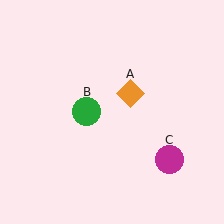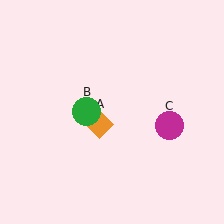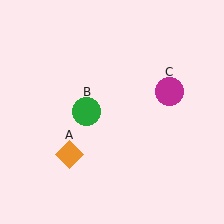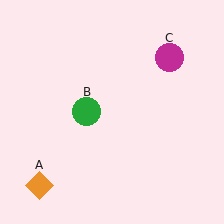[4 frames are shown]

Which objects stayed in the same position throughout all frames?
Green circle (object B) remained stationary.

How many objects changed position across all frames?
2 objects changed position: orange diamond (object A), magenta circle (object C).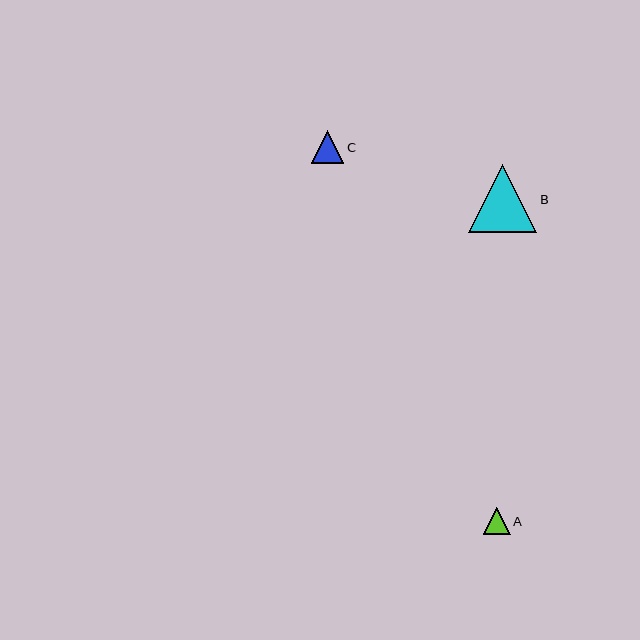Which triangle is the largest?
Triangle B is the largest with a size of approximately 68 pixels.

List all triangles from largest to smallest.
From largest to smallest: B, C, A.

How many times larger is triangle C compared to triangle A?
Triangle C is approximately 1.2 times the size of triangle A.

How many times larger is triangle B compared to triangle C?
Triangle B is approximately 2.1 times the size of triangle C.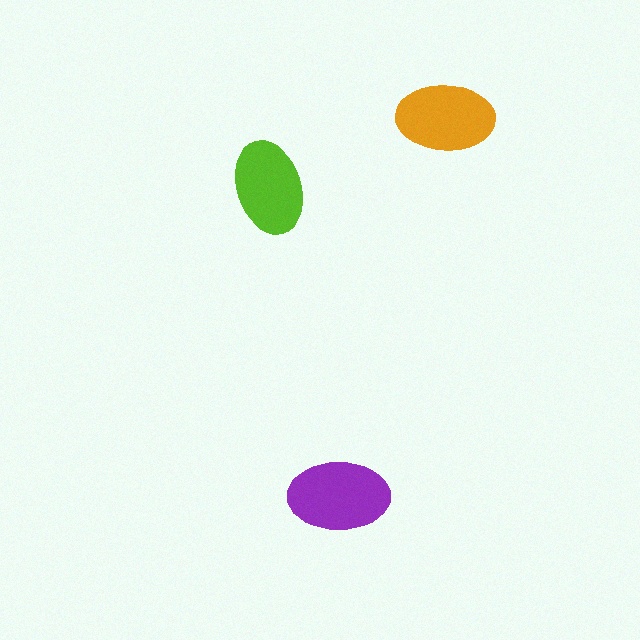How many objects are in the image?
There are 3 objects in the image.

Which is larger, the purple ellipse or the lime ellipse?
The purple one.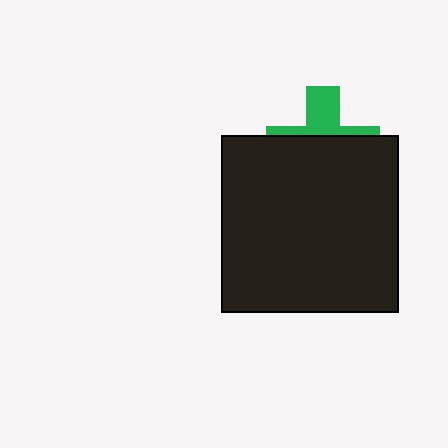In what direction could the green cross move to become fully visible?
The green cross could move up. That would shift it out from behind the black square entirely.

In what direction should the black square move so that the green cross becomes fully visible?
The black square should move down. That is the shortest direction to clear the overlap and leave the green cross fully visible.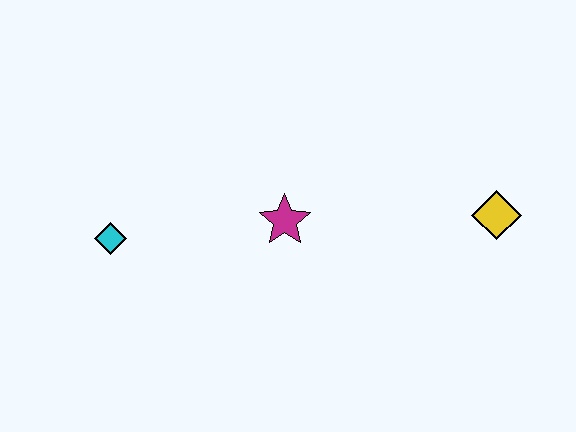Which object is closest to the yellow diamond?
The magenta star is closest to the yellow diamond.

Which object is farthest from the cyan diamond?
The yellow diamond is farthest from the cyan diamond.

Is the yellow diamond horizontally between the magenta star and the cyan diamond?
No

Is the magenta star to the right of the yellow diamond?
No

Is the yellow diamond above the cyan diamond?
Yes